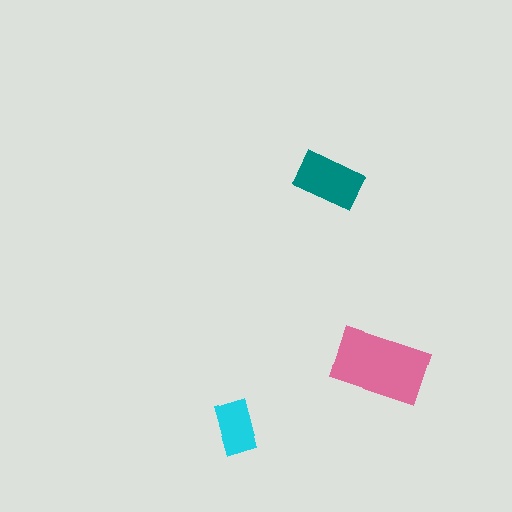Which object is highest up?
The teal rectangle is topmost.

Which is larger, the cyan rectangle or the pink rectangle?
The pink one.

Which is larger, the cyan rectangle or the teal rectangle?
The teal one.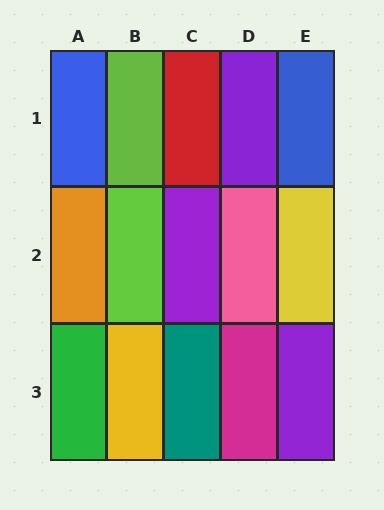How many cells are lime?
2 cells are lime.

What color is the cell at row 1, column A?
Blue.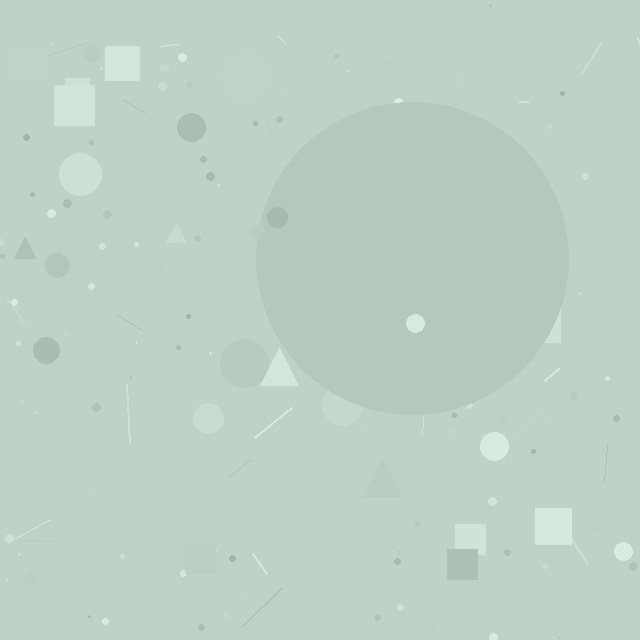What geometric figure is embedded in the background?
A circle is embedded in the background.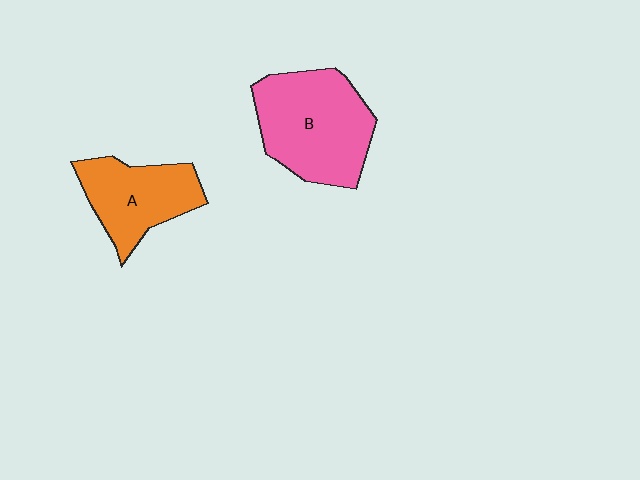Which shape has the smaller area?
Shape A (orange).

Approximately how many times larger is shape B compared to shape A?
Approximately 1.4 times.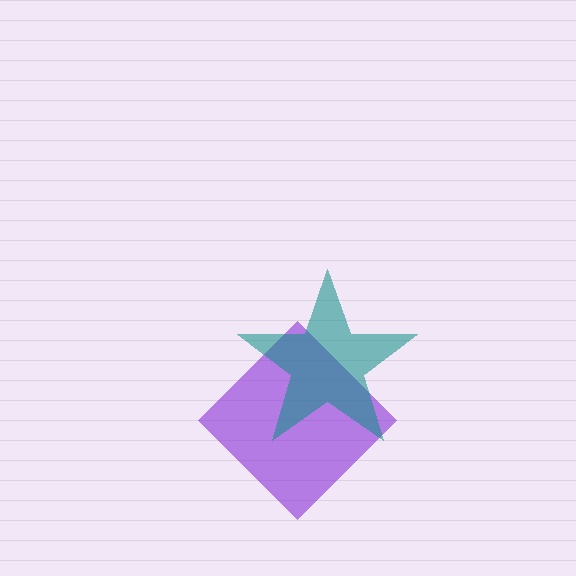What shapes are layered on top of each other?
The layered shapes are: a purple diamond, a teal star.